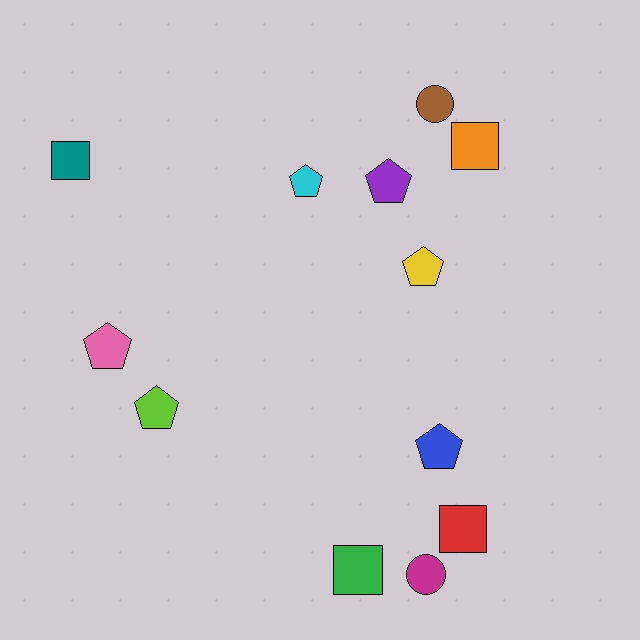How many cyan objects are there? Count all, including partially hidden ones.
There is 1 cyan object.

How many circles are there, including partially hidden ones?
There are 2 circles.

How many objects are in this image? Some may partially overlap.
There are 12 objects.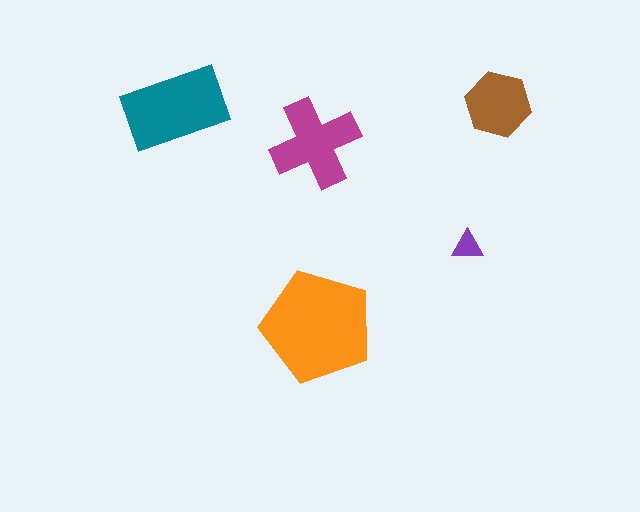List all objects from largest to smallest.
The orange pentagon, the teal rectangle, the magenta cross, the brown hexagon, the purple triangle.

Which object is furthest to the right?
The brown hexagon is rightmost.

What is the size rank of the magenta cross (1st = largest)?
3rd.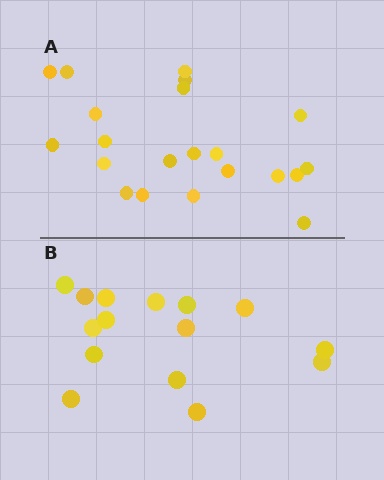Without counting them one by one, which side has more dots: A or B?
Region A (the top region) has more dots.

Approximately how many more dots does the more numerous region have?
Region A has about 6 more dots than region B.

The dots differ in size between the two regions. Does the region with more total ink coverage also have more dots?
No. Region B has more total ink coverage because its dots are larger, but region A actually contains more individual dots. Total area can be misleading — the number of items is what matters here.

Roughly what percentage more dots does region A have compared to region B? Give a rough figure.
About 40% more.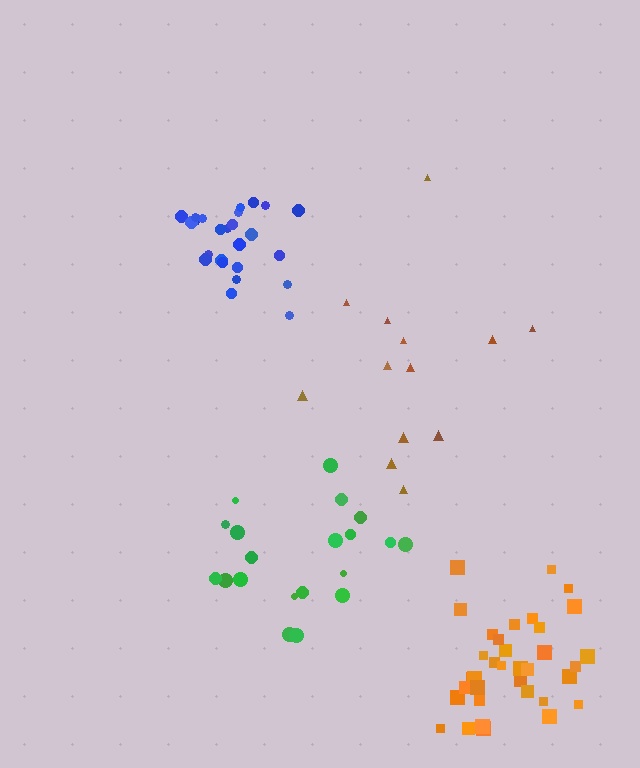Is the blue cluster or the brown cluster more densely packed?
Blue.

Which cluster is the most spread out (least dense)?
Brown.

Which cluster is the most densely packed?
Blue.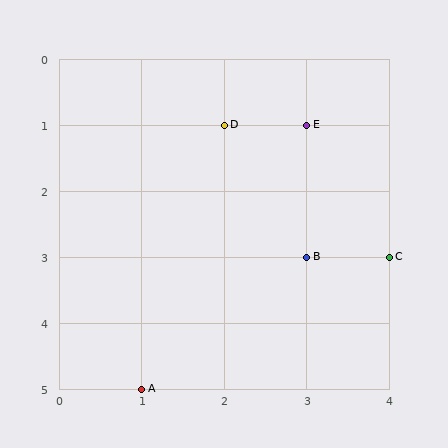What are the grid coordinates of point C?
Point C is at grid coordinates (4, 3).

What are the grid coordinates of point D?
Point D is at grid coordinates (2, 1).